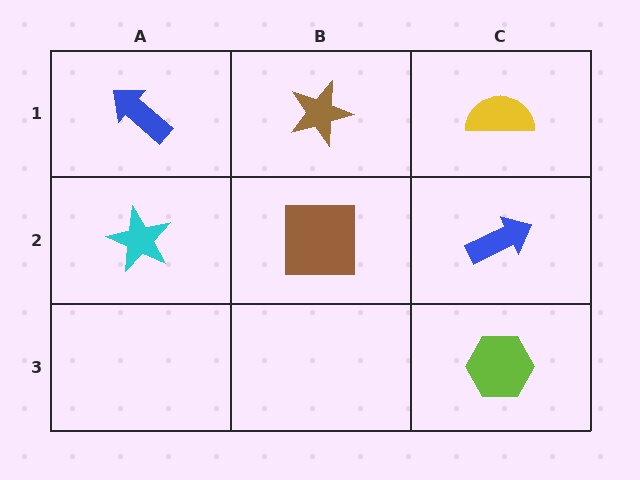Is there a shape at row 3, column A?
No, that cell is empty.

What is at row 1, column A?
A blue arrow.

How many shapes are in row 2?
3 shapes.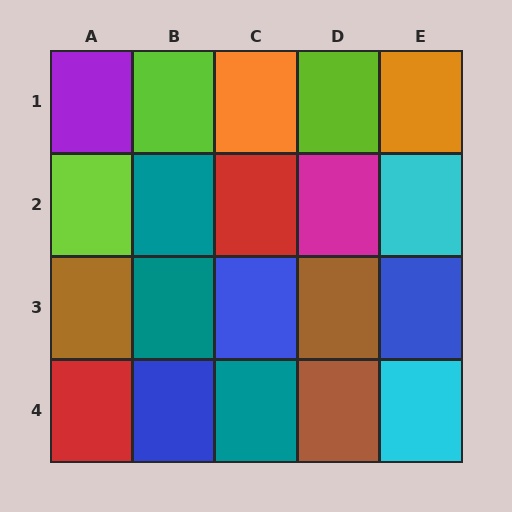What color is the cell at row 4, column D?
Brown.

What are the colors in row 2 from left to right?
Lime, teal, red, magenta, cyan.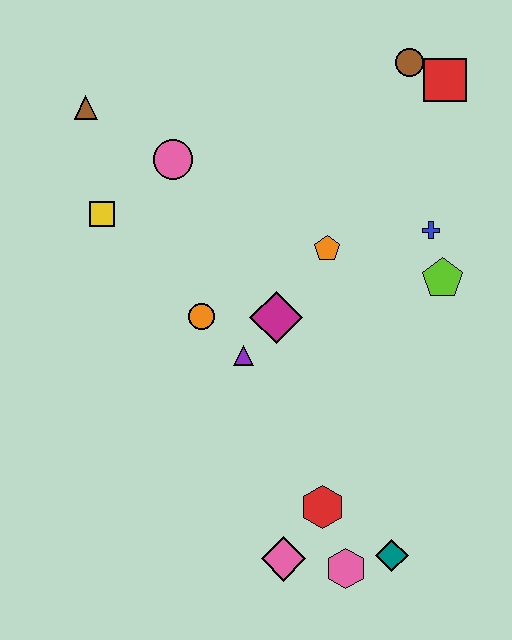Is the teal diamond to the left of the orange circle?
No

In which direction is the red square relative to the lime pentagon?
The red square is above the lime pentagon.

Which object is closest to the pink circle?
The yellow square is closest to the pink circle.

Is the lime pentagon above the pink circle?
No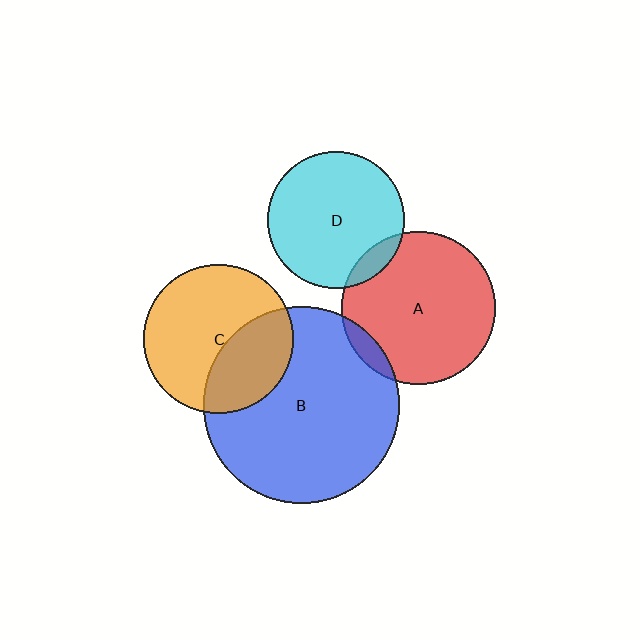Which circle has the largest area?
Circle B (blue).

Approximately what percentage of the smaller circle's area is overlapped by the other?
Approximately 10%.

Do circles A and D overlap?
Yes.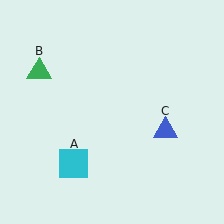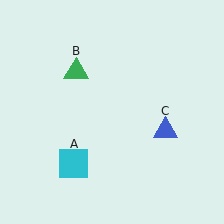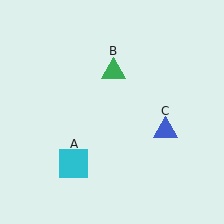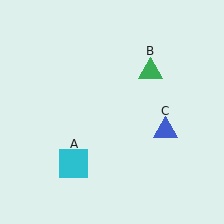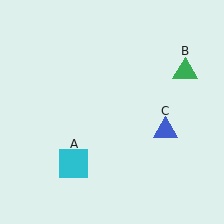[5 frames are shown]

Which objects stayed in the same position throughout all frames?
Cyan square (object A) and blue triangle (object C) remained stationary.